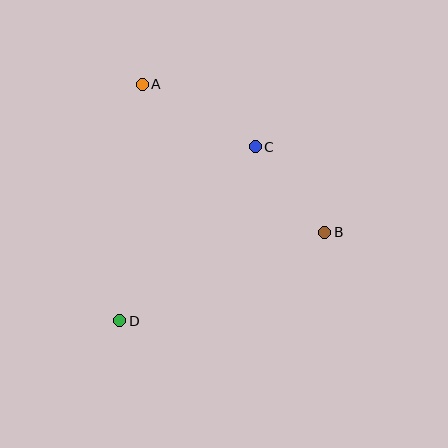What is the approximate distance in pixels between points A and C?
The distance between A and C is approximately 129 pixels.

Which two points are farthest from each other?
Points A and D are farthest from each other.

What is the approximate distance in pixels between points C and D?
The distance between C and D is approximately 221 pixels.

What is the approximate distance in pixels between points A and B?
The distance between A and B is approximately 235 pixels.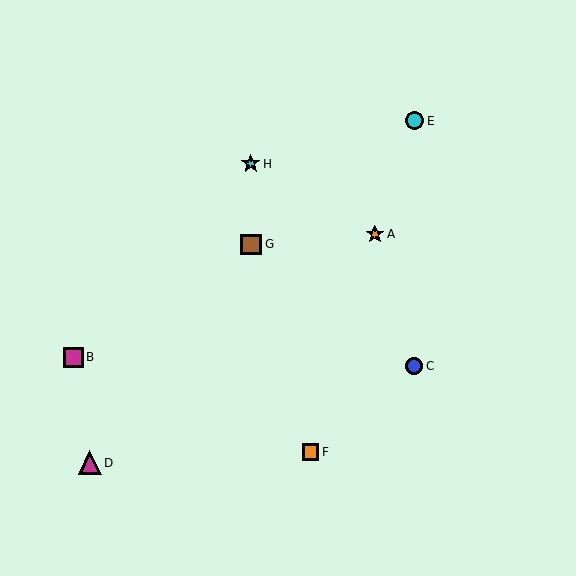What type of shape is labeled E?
Shape E is a cyan circle.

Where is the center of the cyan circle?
The center of the cyan circle is at (414, 121).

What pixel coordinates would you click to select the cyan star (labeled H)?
Click at (251, 164) to select the cyan star H.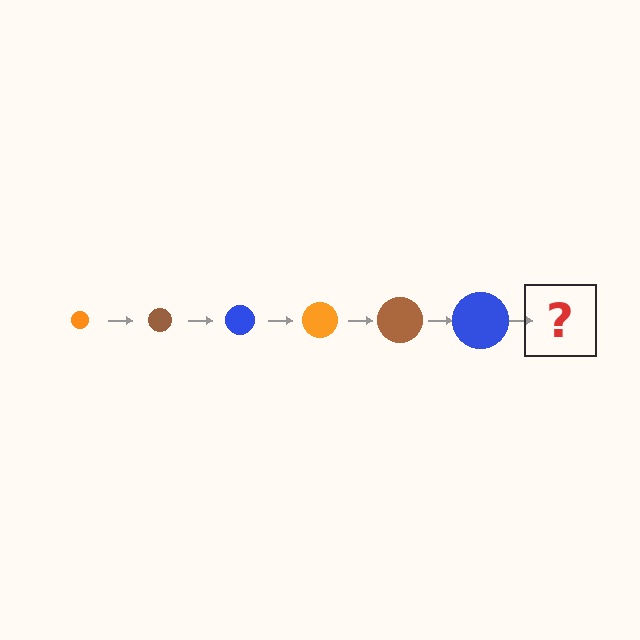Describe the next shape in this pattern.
It should be an orange circle, larger than the previous one.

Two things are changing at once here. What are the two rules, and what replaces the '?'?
The two rules are that the circle grows larger each step and the color cycles through orange, brown, and blue. The '?' should be an orange circle, larger than the previous one.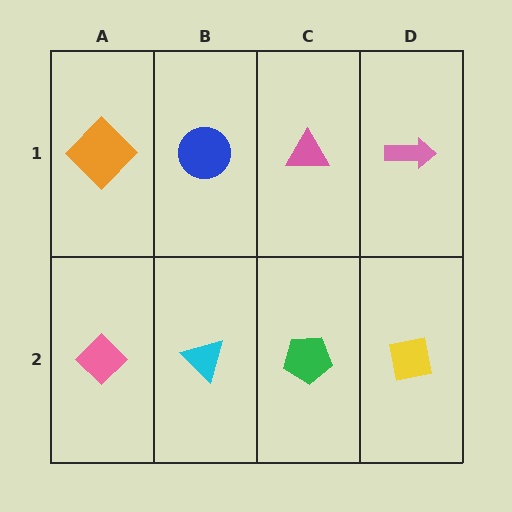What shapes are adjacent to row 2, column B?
A blue circle (row 1, column B), a pink diamond (row 2, column A), a green pentagon (row 2, column C).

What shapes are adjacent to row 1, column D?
A yellow square (row 2, column D), a pink triangle (row 1, column C).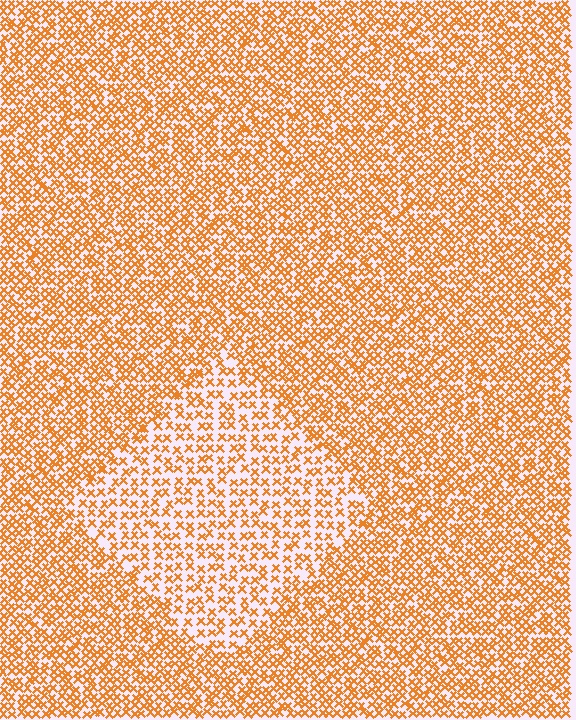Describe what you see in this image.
The image contains small orange elements arranged at two different densities. A diamond-shaped region is visible where the elements are less densely packed than the surrounding area.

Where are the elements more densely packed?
The elements are more densely packed outside the diamond boundary.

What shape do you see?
I see a diamond.